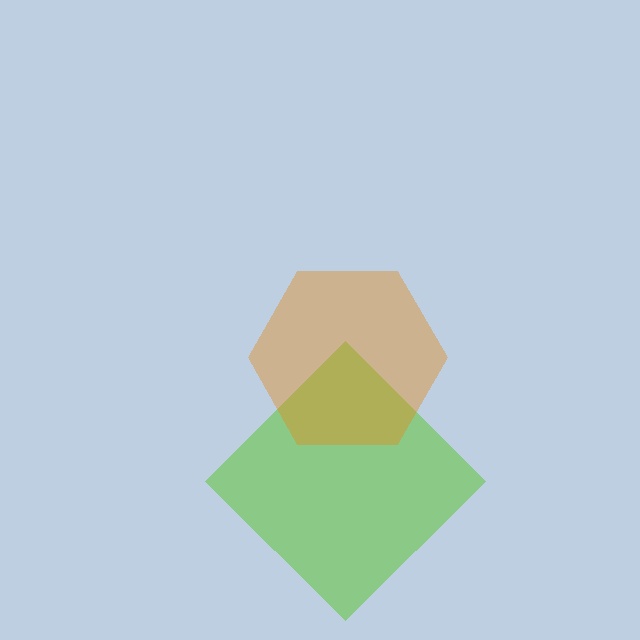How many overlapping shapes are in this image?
There are 2 overlapping shapes in the image.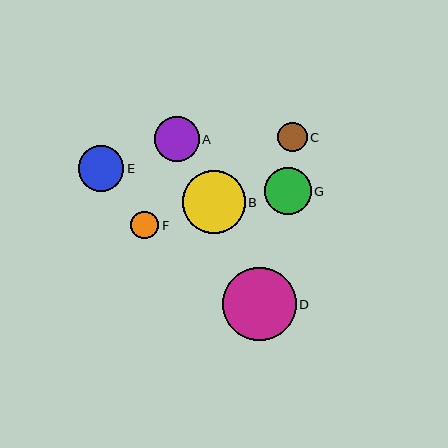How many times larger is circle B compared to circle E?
Circle B is approximately 1.4 times the size of circle E.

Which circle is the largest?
Circle D is the largest with a size of approximately 74 pixels.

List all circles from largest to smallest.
From largest to smallest: D, B, G, E, A, C, F.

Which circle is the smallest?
Circle F is the smallest with a size of approximately 28 pixels.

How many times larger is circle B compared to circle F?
Circle B is approximately 2.3 times the size of circle F.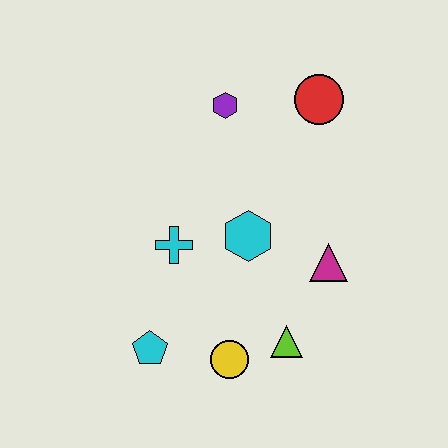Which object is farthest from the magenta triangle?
The cyan pentagon is farthest from the magenta triangle.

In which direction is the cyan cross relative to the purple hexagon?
The cyan cross is below the purple hexagon.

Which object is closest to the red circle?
The purple hexagon is closest to the red circle.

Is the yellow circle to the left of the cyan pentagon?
No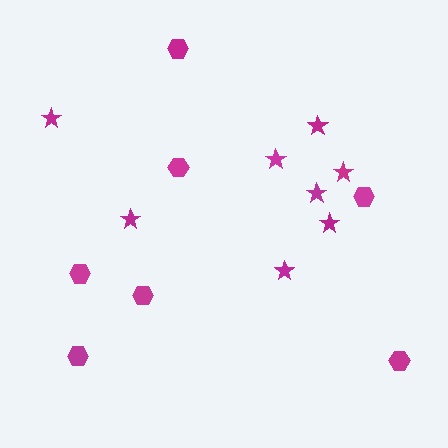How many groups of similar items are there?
There are 2 groups: one group of stars (8) and one group of hexagons (7).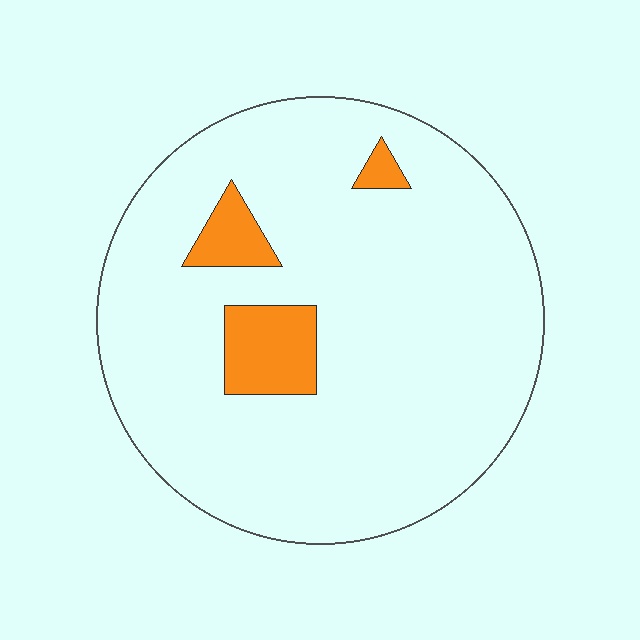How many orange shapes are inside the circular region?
3.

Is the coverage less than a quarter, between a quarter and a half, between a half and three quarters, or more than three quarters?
Less than a quarter.